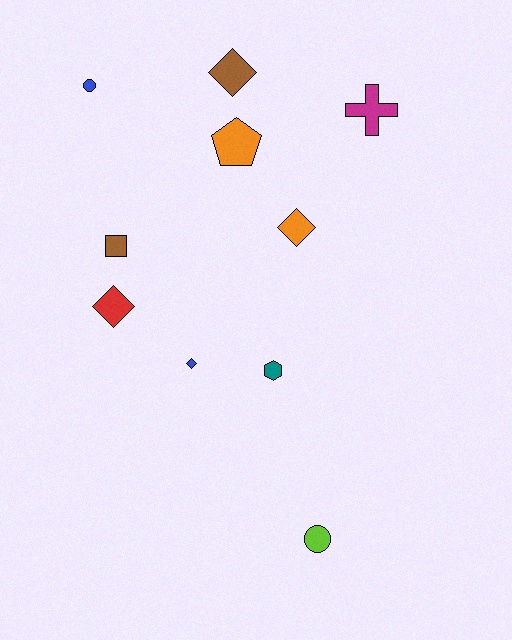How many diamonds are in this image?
There are 4 diamonds.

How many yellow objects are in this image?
There are no yellow objects.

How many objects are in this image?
There are 10 objects.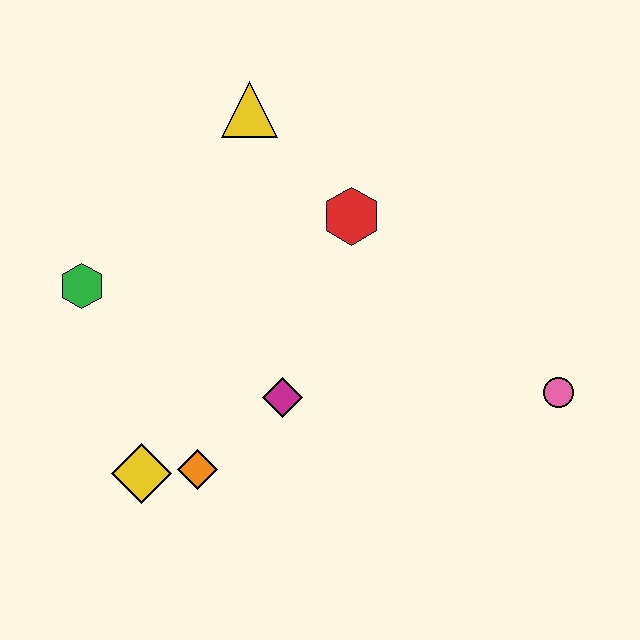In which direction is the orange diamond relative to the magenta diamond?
The orange diamond is to the left of the magenta diamond.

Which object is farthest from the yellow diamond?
The pink circle is farthest from the yellow diamond.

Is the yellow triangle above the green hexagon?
Yes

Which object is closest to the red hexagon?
The yellow triangle is closest to the red hexagon.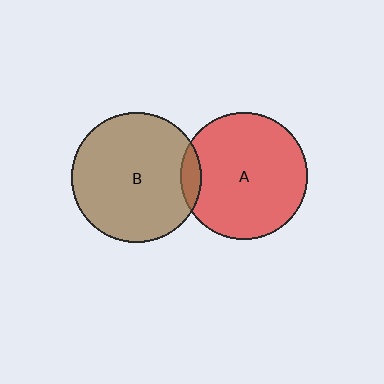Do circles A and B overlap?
Yes.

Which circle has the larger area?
Circle B (brown).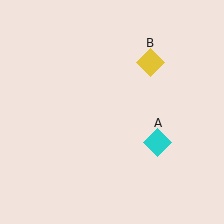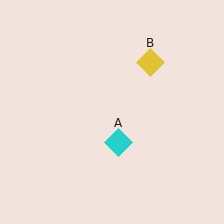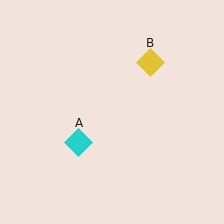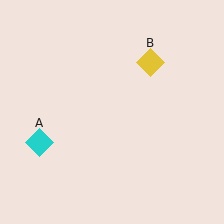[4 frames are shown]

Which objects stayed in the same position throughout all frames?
Yellow diamond (object B) remained stationary.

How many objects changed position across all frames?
1 object changed position: cyan diamond (object A).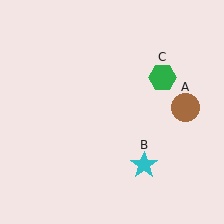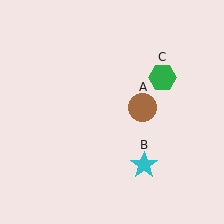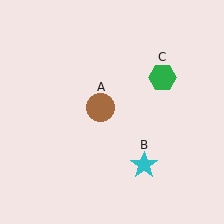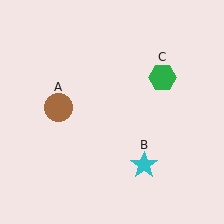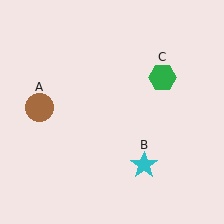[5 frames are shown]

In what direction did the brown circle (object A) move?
The brown circle (object A) moved left.